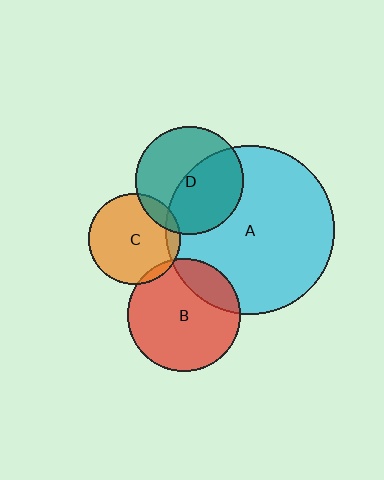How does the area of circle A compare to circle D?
Approximately 2.4 times.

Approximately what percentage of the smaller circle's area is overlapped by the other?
Approximately 10%.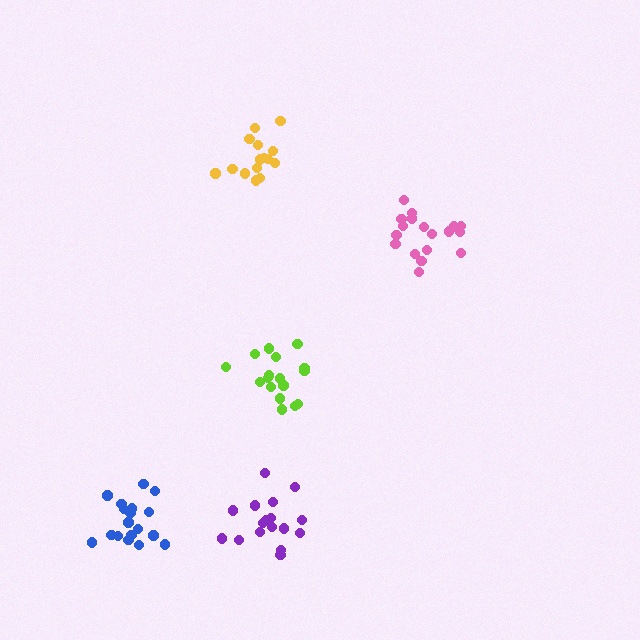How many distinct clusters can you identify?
There are 5 distinct clusters.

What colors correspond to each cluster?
The clusters are colored: blue, lime, pink, yellow, purple.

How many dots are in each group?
Group 1: 18 dots, Group 2: 17 dots, Group 3: 18 dots, Group 4: 15 dots, Group 5: 18 dots (86 total).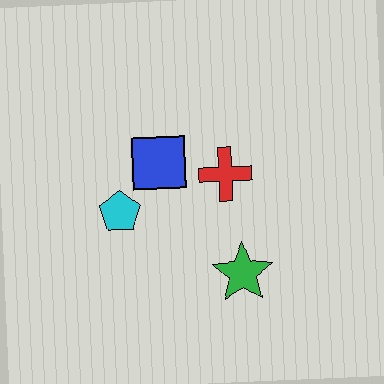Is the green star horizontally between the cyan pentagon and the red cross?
No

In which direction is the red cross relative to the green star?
The red cross is above the green star.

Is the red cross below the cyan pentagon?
No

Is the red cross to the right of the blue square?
Yes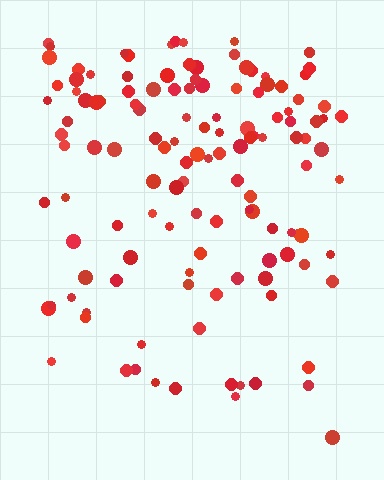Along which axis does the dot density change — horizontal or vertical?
Vertical.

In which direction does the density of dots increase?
From bottom to top, with the top side densest.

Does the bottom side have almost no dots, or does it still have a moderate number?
Still a moderate number, just noticeably fewer than the top.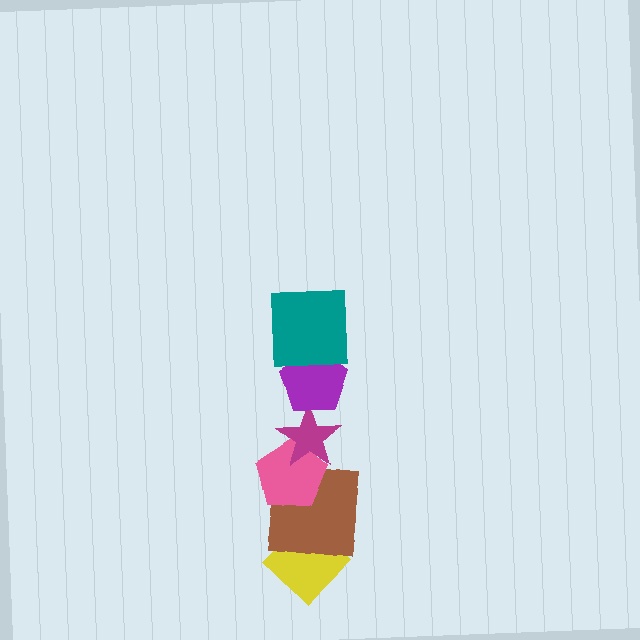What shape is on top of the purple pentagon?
The teal square is on top of the purple pentagon.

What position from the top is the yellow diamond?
The yellow diamond is 6th from the top.